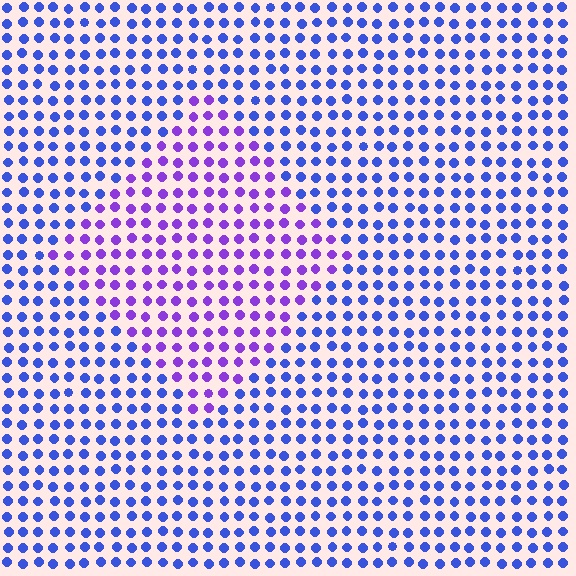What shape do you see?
I see a diamond.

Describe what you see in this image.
The image is filled with small blue elements in a uniform arrangement. A diamond-shaped region is visible where the elements are tinted to a slightly different hue, forming a subtle color boundary.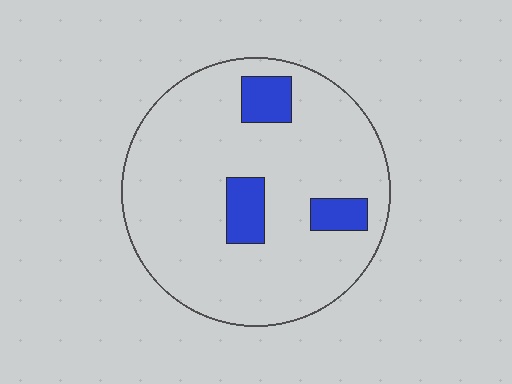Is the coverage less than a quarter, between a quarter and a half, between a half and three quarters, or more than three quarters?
Less than a quarter.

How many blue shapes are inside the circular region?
3.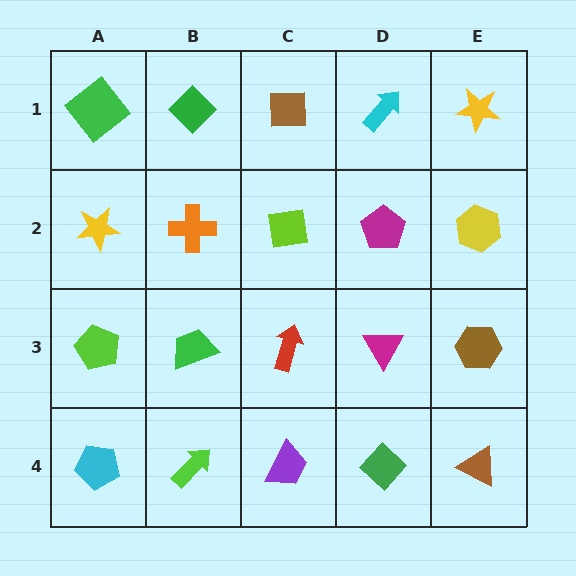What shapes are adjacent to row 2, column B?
A green diamond (row 1, column B), a green trapezoid (row 3, column B), a yellow star (row 2, column A), a lime square (row 2, column C).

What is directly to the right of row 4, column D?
A brown triangle.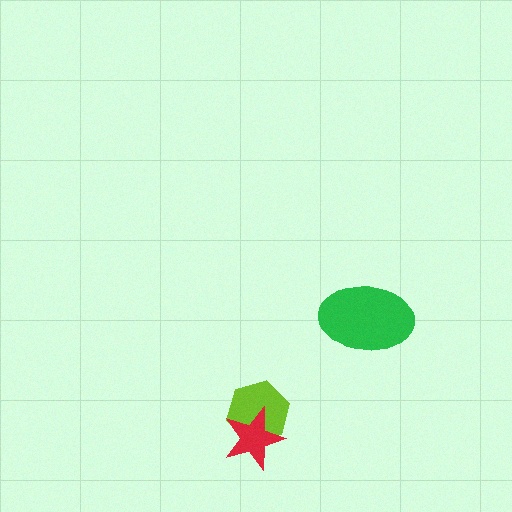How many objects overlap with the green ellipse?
0 objects overlap with the green ellipse.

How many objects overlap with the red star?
1 object overlaps with the red star.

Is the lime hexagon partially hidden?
Yes, it is partially covered by another shape.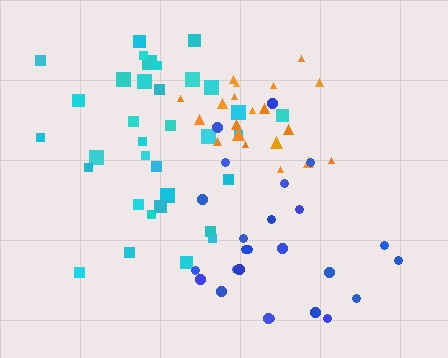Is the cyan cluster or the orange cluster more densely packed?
Orange.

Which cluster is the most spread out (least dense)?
Blue.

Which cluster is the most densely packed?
Orange.